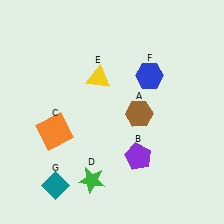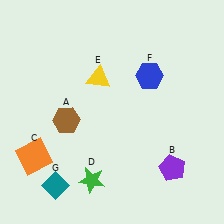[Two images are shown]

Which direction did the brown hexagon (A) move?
The brown hexagon (A) moved left.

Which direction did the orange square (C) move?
The orange square (C) moved down.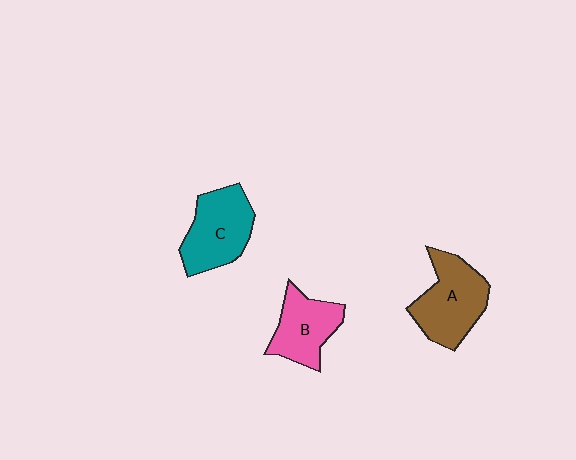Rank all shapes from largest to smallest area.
From largest to smallest: A (brown), C (teal), B (pink).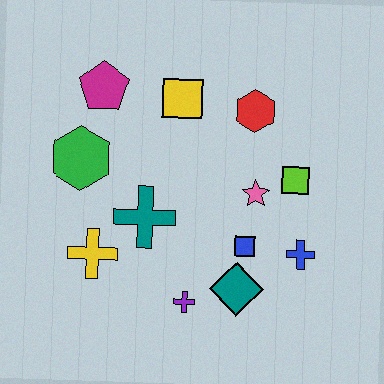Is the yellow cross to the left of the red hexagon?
Yes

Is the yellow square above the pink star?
Yes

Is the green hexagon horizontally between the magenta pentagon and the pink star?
No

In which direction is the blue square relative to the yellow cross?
The blue square is to the right of the yellow cross.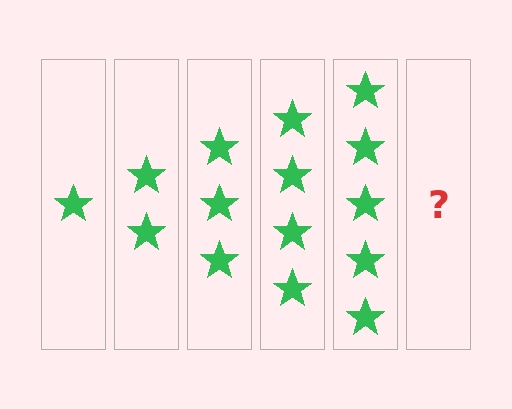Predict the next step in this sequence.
The next step is 6 stars.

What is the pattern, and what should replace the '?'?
The pattern is that each step adds one more star. The '?' should be 6 stars.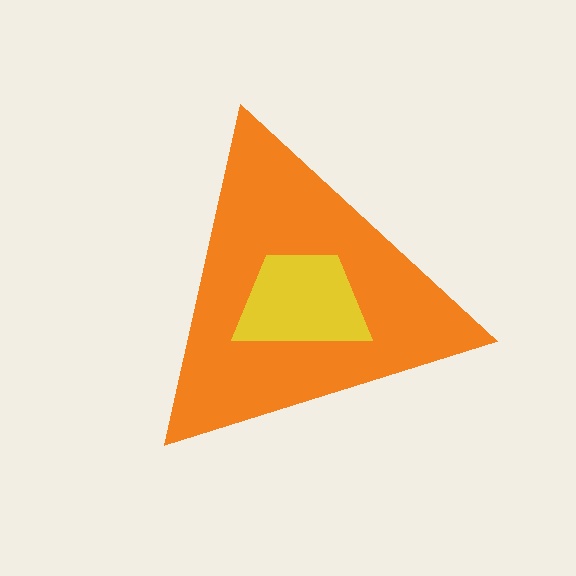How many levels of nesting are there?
2.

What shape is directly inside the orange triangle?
The yellow trapezoid.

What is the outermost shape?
The orange triangle.